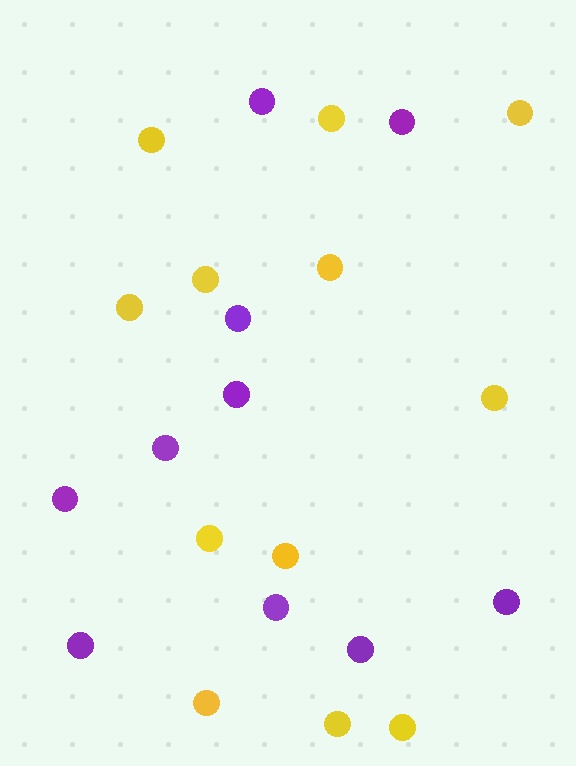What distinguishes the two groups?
There are 2 groups: one group of purple circles (10) and one group of yellow circles (12).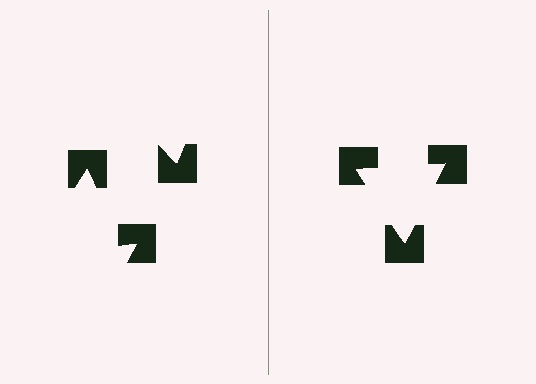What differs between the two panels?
The notched squares are positioned identically on both sides; only the wedge orientations differ. On the right they align to a triangle; on the left they are misaligned.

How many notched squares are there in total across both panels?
6 — 3 on each side.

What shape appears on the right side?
An illusory triangle.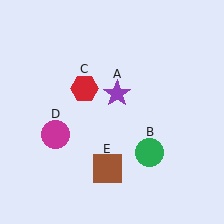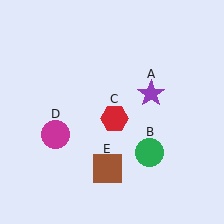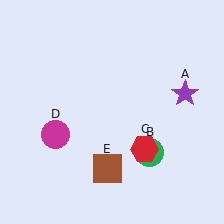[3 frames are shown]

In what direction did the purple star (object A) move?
The purple star (object A) moved right.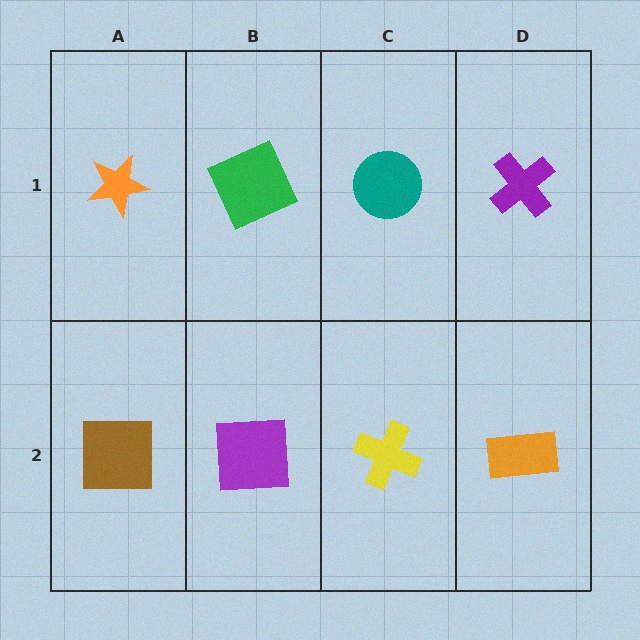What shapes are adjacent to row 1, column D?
An orange rectangle (row 2, column D), a teal circle (row 1, column C).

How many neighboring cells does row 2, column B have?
3.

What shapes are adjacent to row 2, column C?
A teal circle (row 1, column C), a purple square (row 2, column B), an orange rectangle (row 2, column D).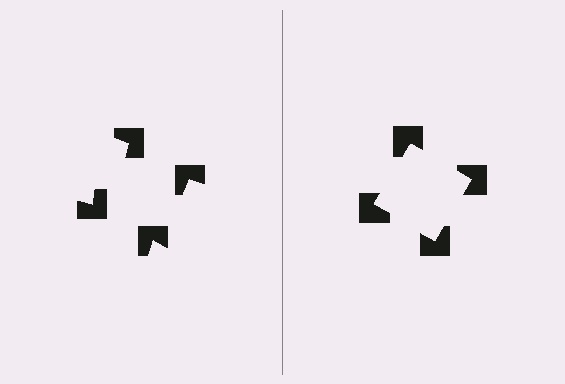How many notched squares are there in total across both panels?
8 — 4 on each side.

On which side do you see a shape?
An illusory square appears on the right side. On the left side the wedge cuts are rotated, so no coherent shape forms.